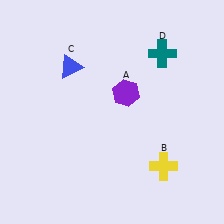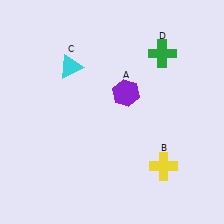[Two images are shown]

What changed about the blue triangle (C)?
In Image 1, C is blue. In Image 2, it changed to cyan.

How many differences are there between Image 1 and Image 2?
There are 2 differences between the two images.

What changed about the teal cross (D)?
In Image 1, D is teal. In Image 2, it changed to green.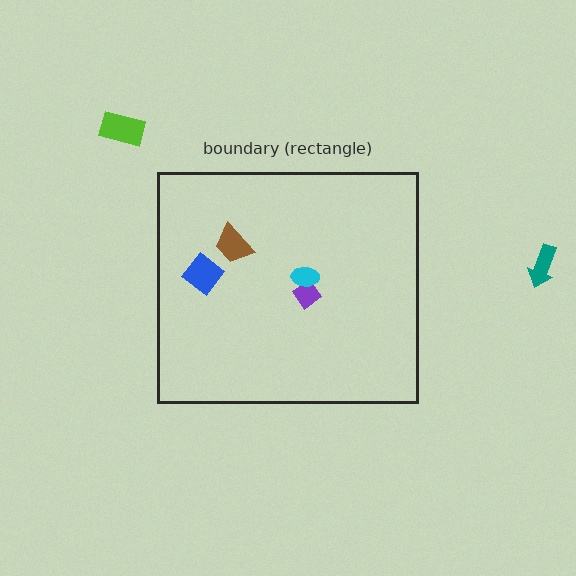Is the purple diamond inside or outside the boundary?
Inside.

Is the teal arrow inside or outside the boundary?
Outside.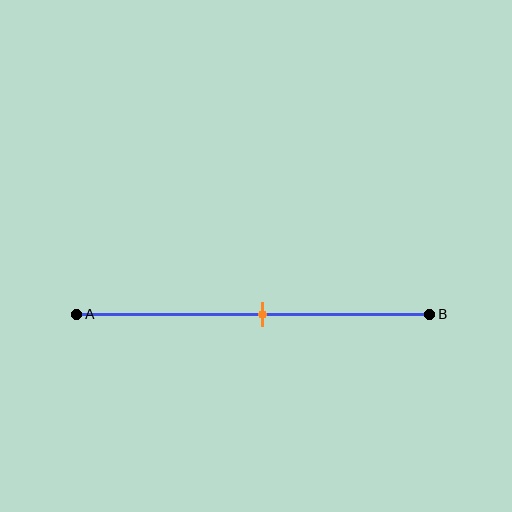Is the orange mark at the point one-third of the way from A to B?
No, the mark is at about 55% from A, not at the 33% one-third point.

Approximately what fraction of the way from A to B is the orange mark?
The orange mark is approximately 55% of the way from A to B.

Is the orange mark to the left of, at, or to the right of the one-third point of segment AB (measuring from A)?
The orange mark is to the right of the one-third point of segment AB.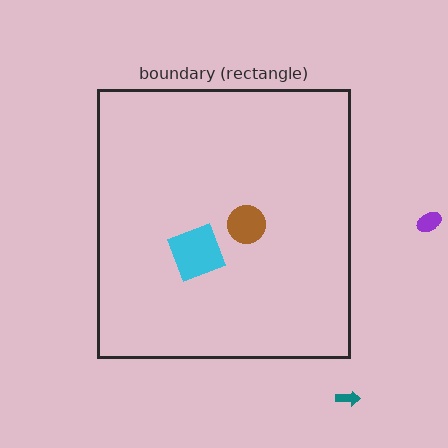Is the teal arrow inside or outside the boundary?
Outside.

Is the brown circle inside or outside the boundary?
Inside.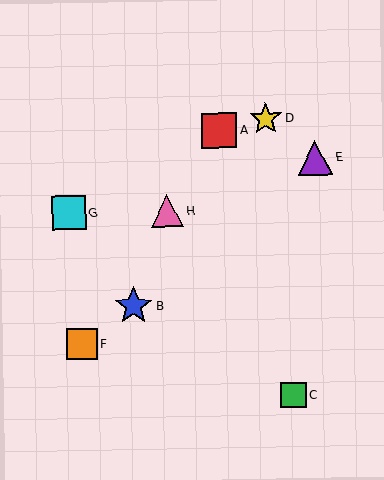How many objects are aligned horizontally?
2 objects (G, H) are aligned horizontally.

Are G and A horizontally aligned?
No, G is at y≈213 and A is at y≈130.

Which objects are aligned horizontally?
Objects G, H are aligned horizontally.